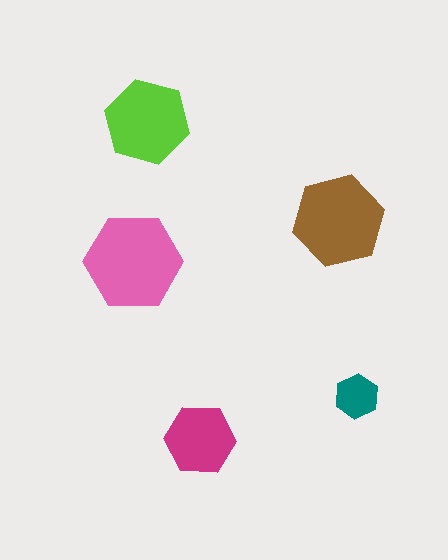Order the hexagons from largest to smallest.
the pink one, the brown one, the lime one, the magenta one, the teal one.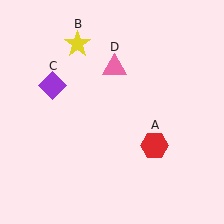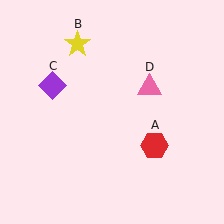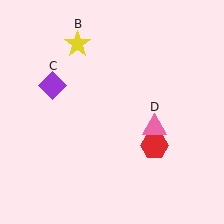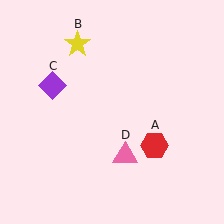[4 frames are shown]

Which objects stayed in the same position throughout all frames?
Red hexagon (object A) and yellow star (object B) and purple diamond (object C) remained stationary.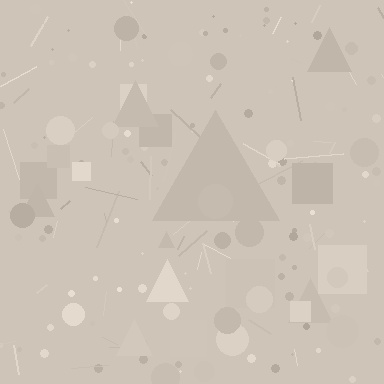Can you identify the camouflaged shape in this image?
The camouflaged shape is a triangle.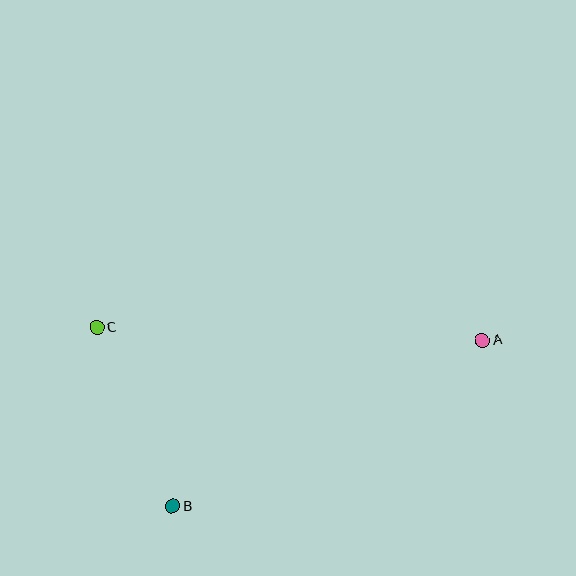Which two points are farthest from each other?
Points A and C are farthest from each other.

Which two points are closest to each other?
Points B and C are closest to each other.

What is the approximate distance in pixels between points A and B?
The distance between A and B is approximately 351 pixels.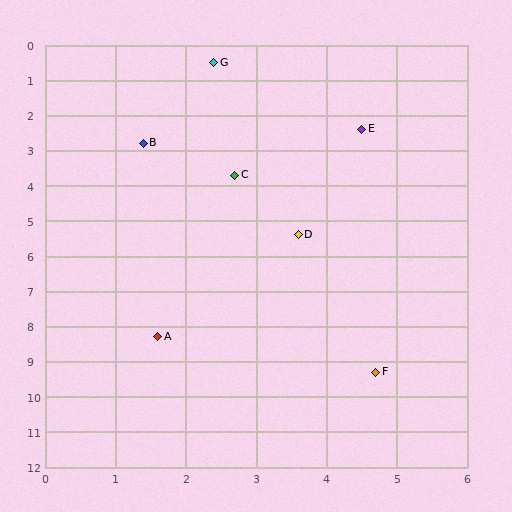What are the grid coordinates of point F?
Point F is at approximately (4.7, 9.3).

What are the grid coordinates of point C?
Point C is at approximately (2.7, 3.7).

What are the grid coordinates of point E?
Point E is at approximately (4.5, 2.4).